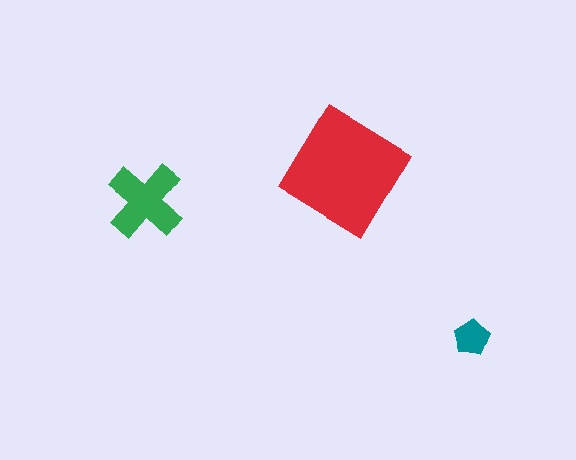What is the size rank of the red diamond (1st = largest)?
1st.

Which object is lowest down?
The teal pentagon is bottommost.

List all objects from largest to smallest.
The red diamond, the green cross, the teal pentagon.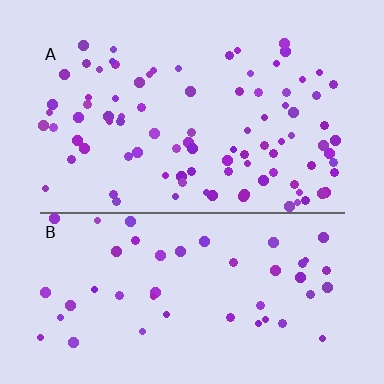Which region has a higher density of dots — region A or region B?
A (the top).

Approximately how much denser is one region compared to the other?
Approximately 1.9× — region A over region B.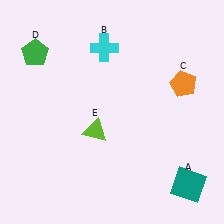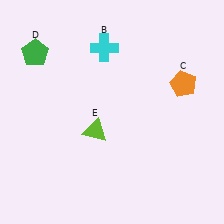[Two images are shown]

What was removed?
The teal square (A) was removed in Image 2.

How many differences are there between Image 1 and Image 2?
There is 1 difference between the two images.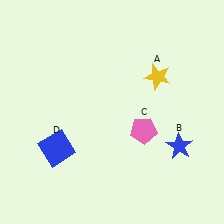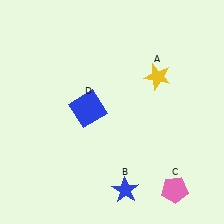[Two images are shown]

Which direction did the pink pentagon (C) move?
The pink pentagon (C) moved down.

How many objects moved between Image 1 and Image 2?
3 objects moved between the two images.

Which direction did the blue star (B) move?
The blue star (B) moved left.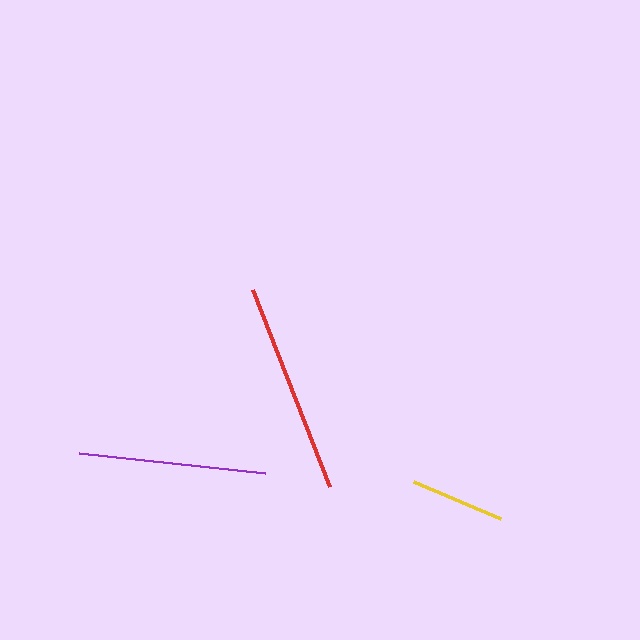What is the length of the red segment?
The red segment is approximately 211 pixels long.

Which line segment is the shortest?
The yellow line is the shortest at approximately 94 pixels.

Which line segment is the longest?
The red line is the longest at approximately 211 pixels.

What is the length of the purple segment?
The purple segment is approximately 187 pixels long.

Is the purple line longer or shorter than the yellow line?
The purple line is longer than the yellow line.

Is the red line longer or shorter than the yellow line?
The red line is longer than the yellow line.